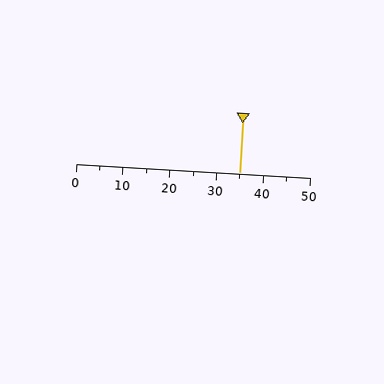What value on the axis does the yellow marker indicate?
The marker indicates approximately 35.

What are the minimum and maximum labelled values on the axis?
The axis runs from 0 to 50.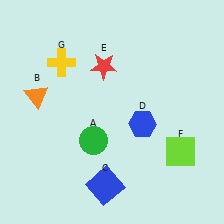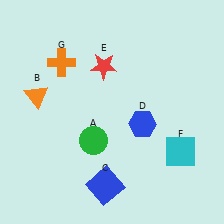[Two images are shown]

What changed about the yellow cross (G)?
In Image 1, G is yellow. In Image 2, it changed to orange.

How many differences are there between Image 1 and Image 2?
There are 2 differences between the two images.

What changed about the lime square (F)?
In Image 1, F is lime. In Image 2, it changed to cyan.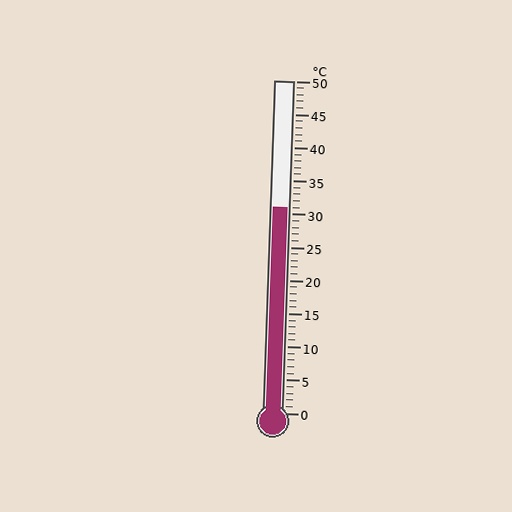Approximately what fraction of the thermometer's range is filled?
The thermometer is filled to approximately 60% of its range.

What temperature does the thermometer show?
The thermometer shows approximately 31°C.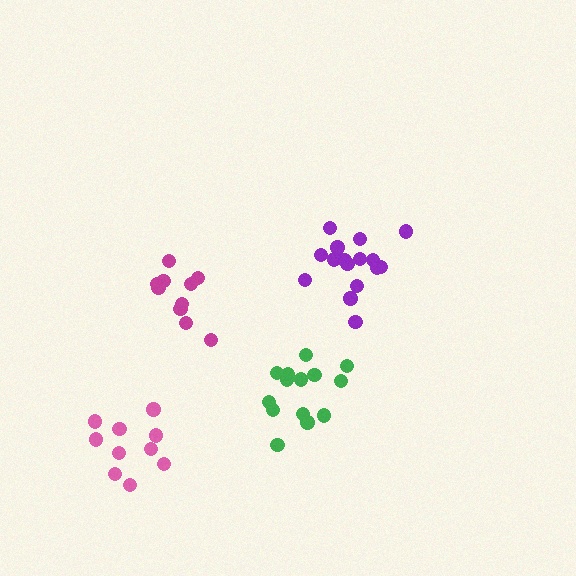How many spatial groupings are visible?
There are 4 spatial groupings.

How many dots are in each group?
Group 1: 14 dots, Group 2: 10 dots, Group 3: 16 dots, Group 4: 10 dots (50 total).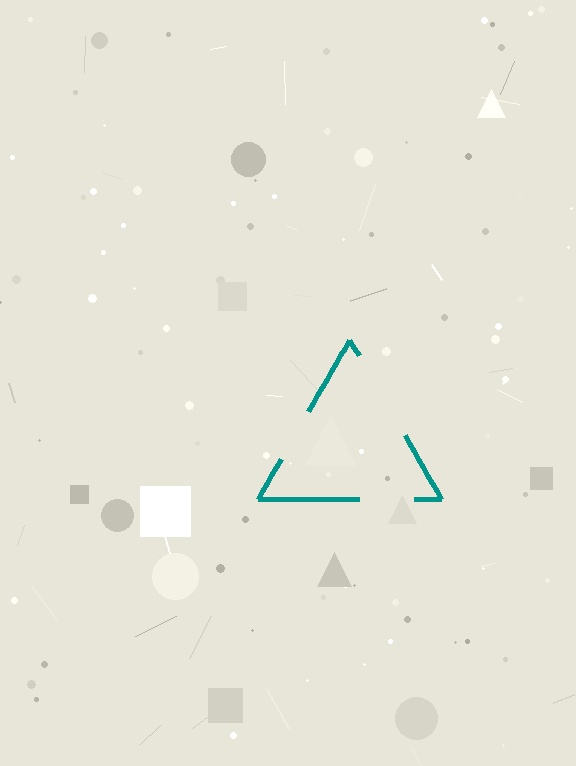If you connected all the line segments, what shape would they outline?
They would outline a triangle.